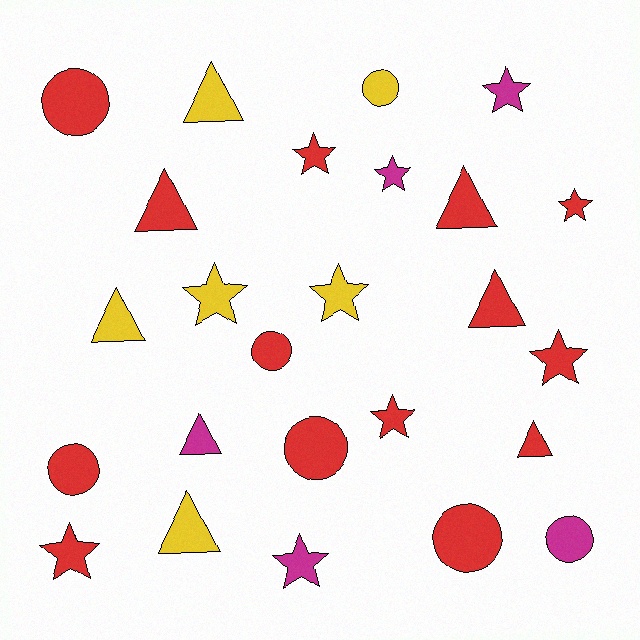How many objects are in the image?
There are 25 objects.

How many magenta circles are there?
There is 1 magenta circle.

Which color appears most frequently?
Red, with 14 objects.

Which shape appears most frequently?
Star, with 10 objects.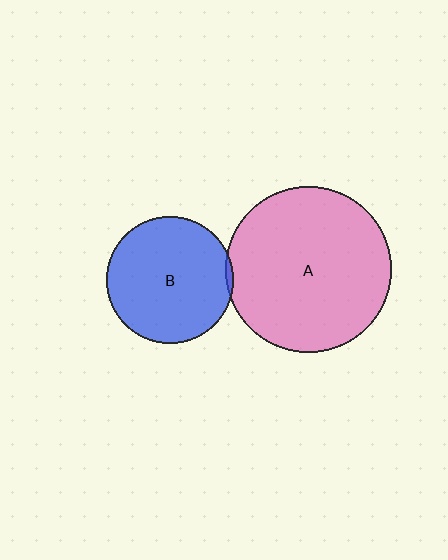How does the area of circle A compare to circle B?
Approximately 1.7 times.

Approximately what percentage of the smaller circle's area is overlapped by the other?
Approximately 5%.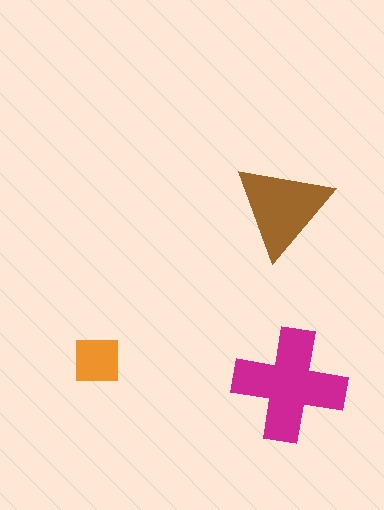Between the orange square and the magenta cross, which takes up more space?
The magenta cross.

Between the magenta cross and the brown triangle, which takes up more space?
The magenta cross.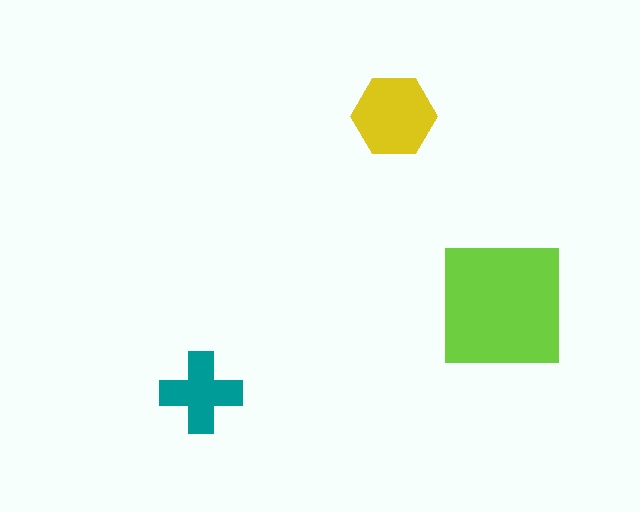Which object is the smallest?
The teal cross.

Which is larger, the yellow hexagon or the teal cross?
The yellow hexagon.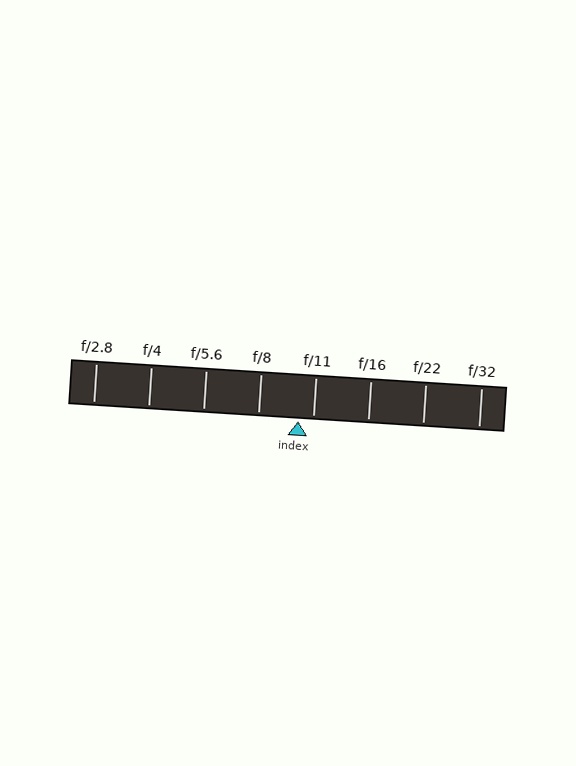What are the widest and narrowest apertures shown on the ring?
The widest aperture shown is f/2.8 and the narrowest is f/32.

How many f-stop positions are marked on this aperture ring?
There are 8 f-stop positions marked.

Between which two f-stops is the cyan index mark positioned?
The index mark is between f/8 and f/11.